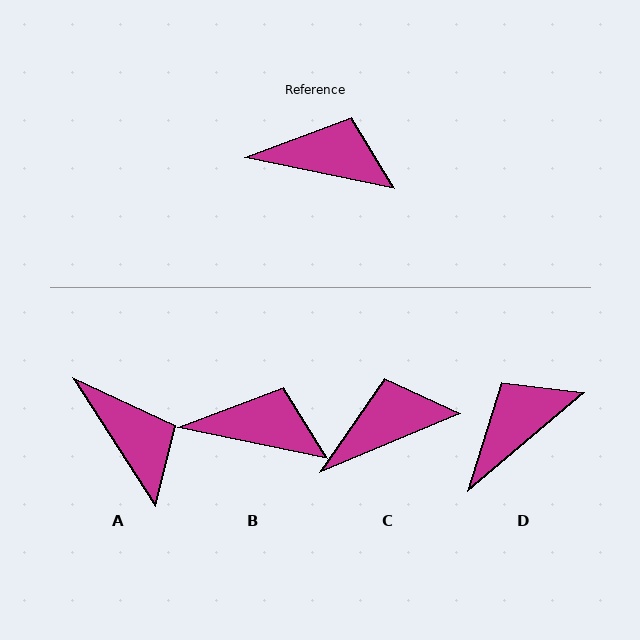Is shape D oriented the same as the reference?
No, it is off by about 52 degrees.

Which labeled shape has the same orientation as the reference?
B.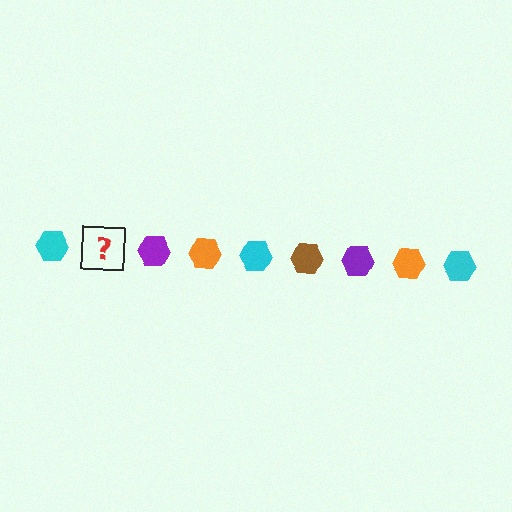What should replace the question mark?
The question mark should be replaced with a brown hexagon.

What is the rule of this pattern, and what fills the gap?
The rule is that the pattern cycles through cyan, brown, purple, orange hexagons. The gap should be filled with a brown hexagon.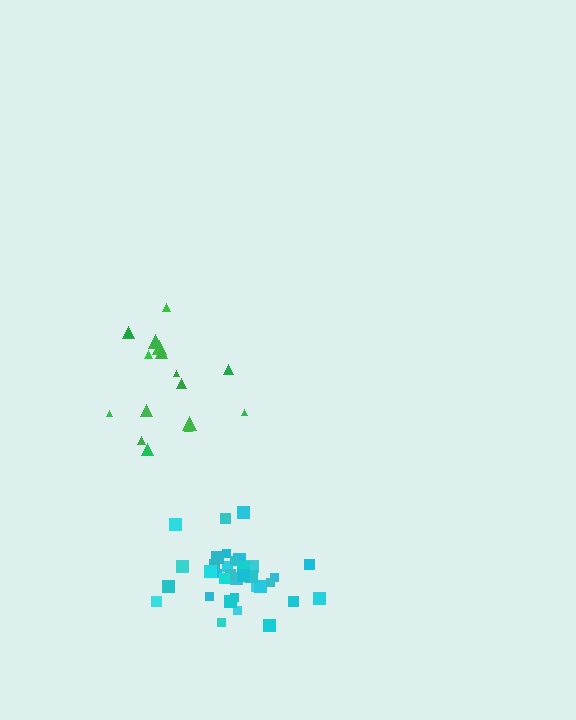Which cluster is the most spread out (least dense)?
Green.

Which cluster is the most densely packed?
Cyan.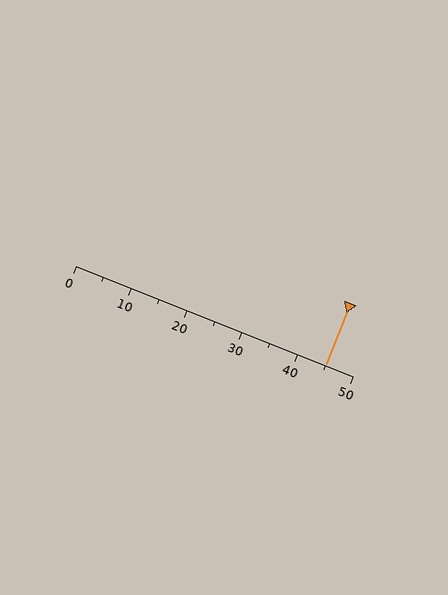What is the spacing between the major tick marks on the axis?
The major ticks are spaced 10 apart.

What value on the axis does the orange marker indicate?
The marker indicates approximately 45.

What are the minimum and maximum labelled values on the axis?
The axis runs from 0 to 50.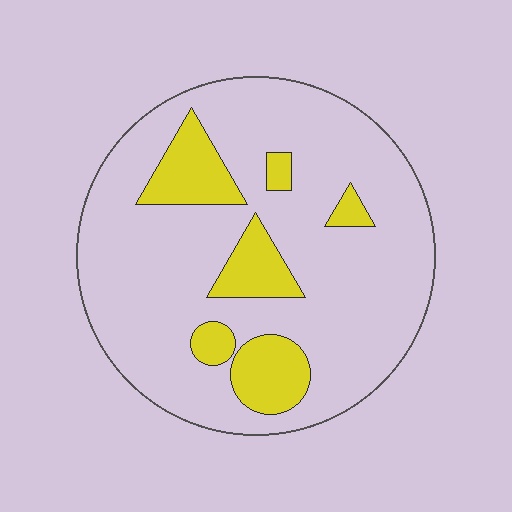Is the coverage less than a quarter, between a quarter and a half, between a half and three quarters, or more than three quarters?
Less than a quarter.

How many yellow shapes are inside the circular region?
6.